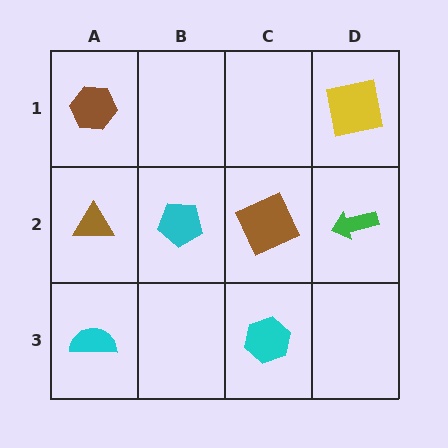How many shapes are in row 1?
2 shapes.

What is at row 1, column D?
A yellow square.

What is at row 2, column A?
A brown triangle.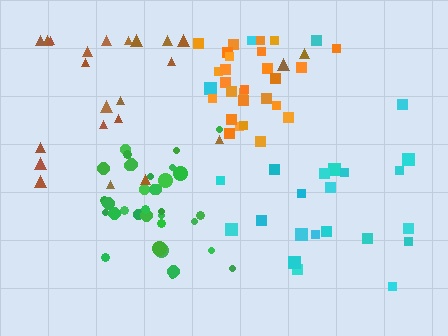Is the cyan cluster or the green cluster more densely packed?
Green.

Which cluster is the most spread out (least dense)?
Brown.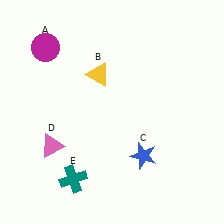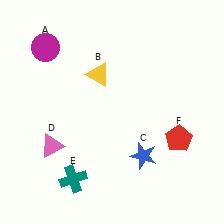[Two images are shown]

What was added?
A red pentagon (F) was added in Image 2.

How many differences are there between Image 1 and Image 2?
There is 1 difference between the two images.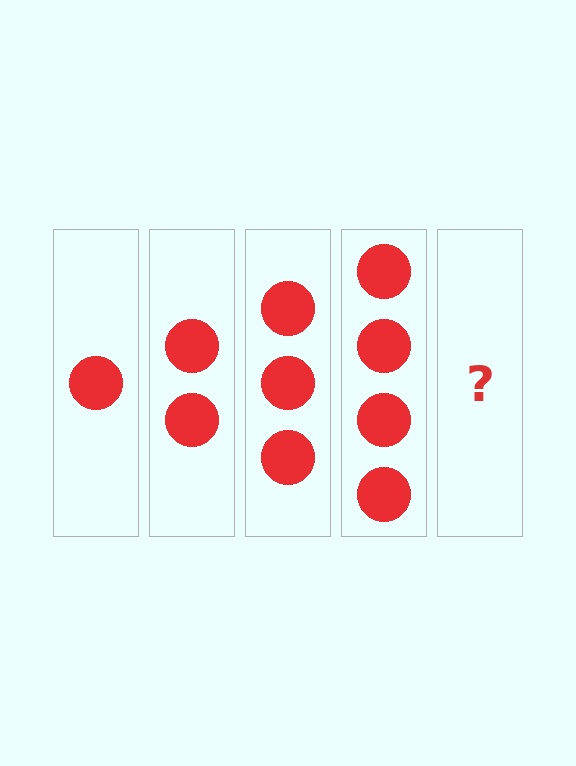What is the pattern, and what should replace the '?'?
The pattern is that each step adds one more circle. The '?' should be 5 circles.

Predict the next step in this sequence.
The next step is 5 circles.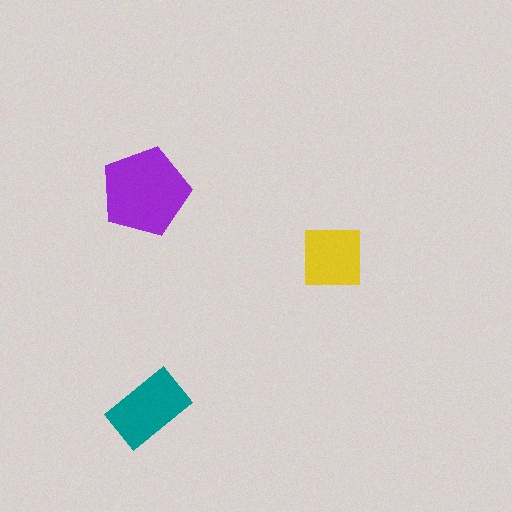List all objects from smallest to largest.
The yellow square, the teal rectangle, the purple pentagon.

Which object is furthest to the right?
The yellow square is rightmost.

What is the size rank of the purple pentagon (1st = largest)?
1st.